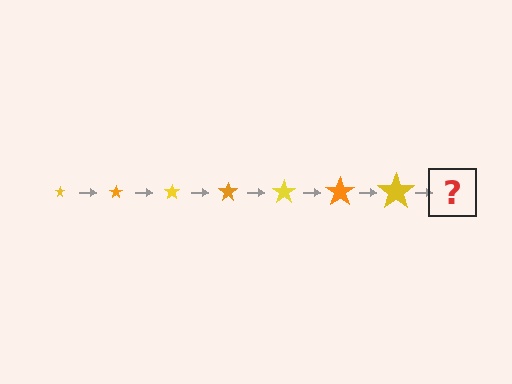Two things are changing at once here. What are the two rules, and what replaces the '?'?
The two rules are that the star grows larger each step and the color cycles through yellow and orange. The '?' should be an orange star, larger than the previous one.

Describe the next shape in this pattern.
It should be an orange star, larger than the previous one.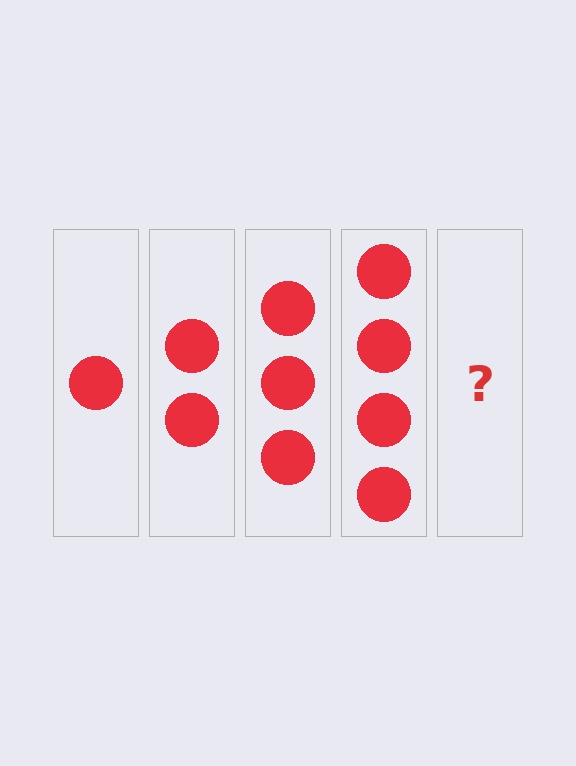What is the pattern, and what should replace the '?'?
The pattern is that each step adds one more circle. The '?' should be 5 circles.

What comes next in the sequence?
The next element should be 5 circles.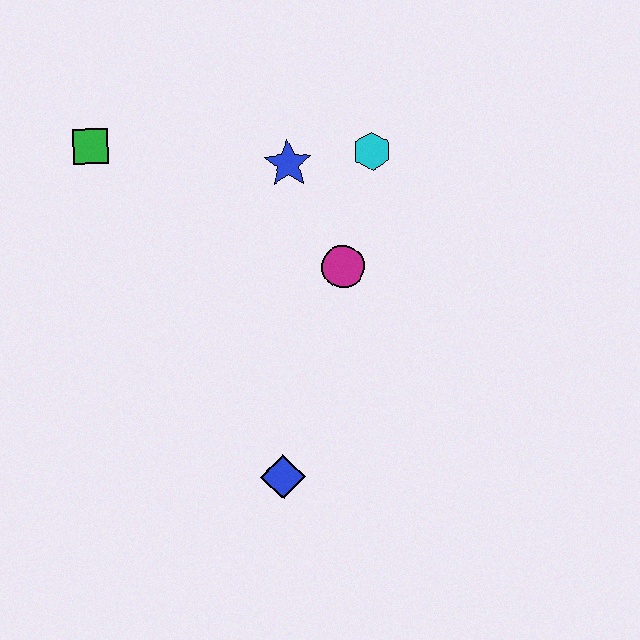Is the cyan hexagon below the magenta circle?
No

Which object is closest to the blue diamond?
The magenta circle is closest to the blue diamond.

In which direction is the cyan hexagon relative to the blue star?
The cyan hexagon is to the right of the blue star.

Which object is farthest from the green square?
The blue diamond is farthest from the green square.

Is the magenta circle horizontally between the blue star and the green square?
No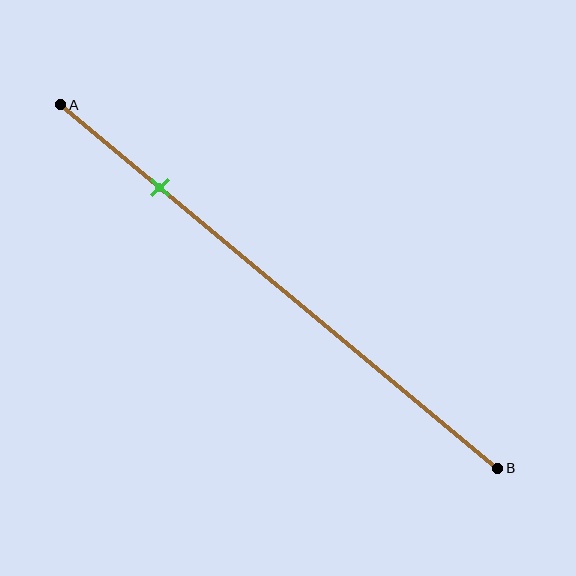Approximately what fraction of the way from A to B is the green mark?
The green mark is approximately 25% of the way from A to B.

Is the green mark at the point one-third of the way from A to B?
No, the mark is at about 25% from A, not at the 33% one-third point.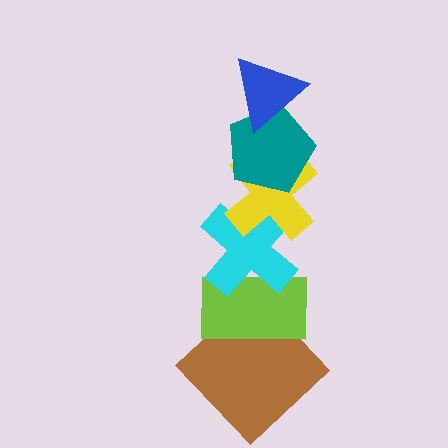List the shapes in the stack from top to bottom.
From top to bottom: the blue triangle, the teal pentagon, the yellow cross, the cyan cross, the lime rectangle, the brown diamond.